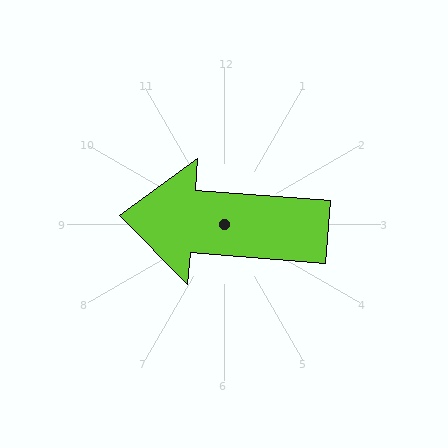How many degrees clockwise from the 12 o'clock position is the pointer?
Approximately 275 degrees.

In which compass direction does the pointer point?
West.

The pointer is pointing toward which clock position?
Roughly 9 o'clock.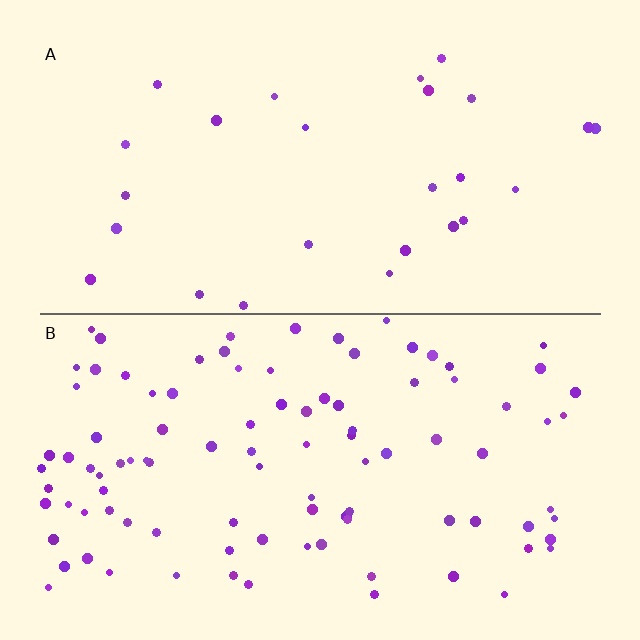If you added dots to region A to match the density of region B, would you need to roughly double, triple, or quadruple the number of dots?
Approximately quadruple.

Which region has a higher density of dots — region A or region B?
B (the bottom).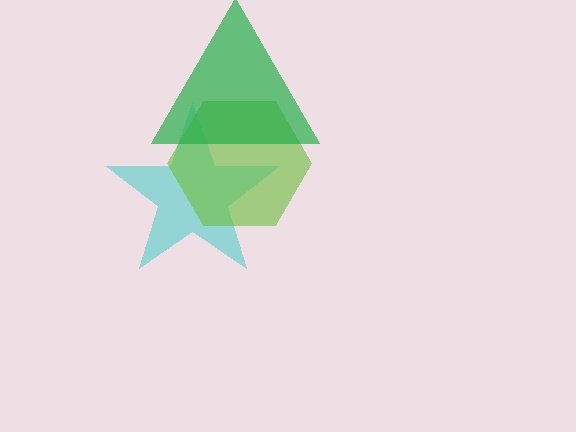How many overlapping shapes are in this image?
There are 3 overlapping shapes in the image.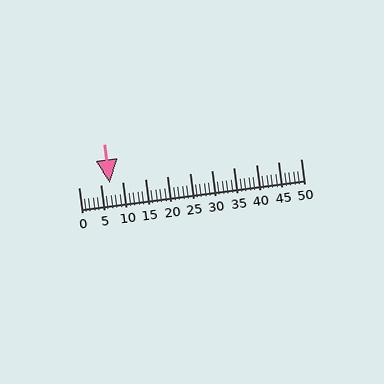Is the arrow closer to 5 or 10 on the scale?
The arrow is closer to 5.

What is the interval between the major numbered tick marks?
The major tick marks are spaced 5 units apart.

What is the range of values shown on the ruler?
The ruler shows values from 0 to 50.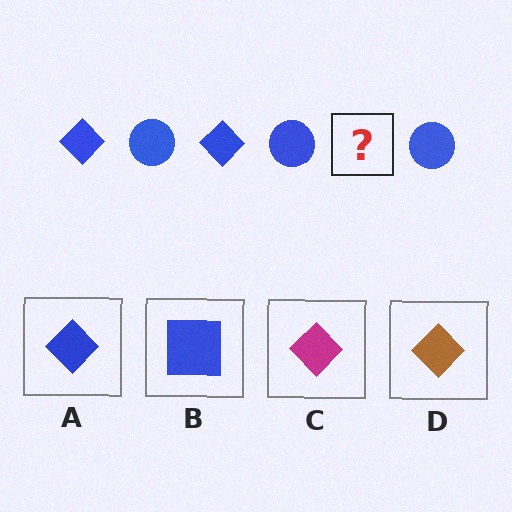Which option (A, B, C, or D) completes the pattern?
A.